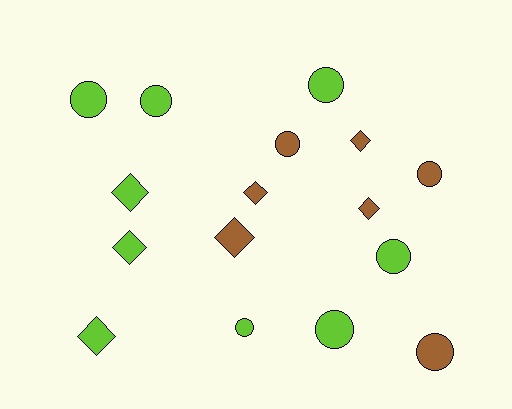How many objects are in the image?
There are 16 objects.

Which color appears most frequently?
Lime, with 9 objects.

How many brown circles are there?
There are 3 brown circles.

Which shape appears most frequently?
Circle, with 9 objects.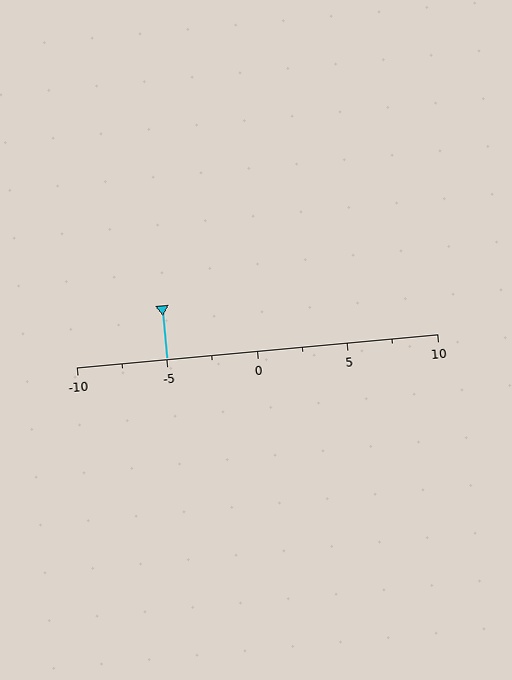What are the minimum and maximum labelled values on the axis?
The axis runs from -10 to 10.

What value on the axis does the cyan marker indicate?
The marker indicates approximately -5.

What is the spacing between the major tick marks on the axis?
The major ticks are spaced 5 apart.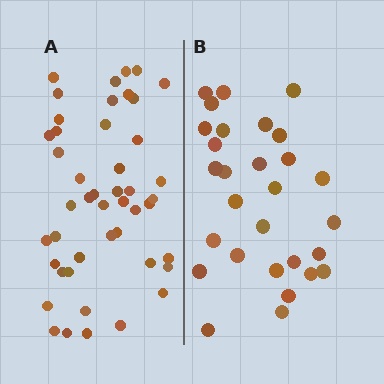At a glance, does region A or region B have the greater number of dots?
Region A (the left region) has more dots.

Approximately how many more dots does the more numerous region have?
Region A has approximately 15 more dots than region B.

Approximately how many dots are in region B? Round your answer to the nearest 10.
About 30 dots. (The exact count is 29, which rounds to 30.)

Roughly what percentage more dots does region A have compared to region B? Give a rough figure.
About 60% more.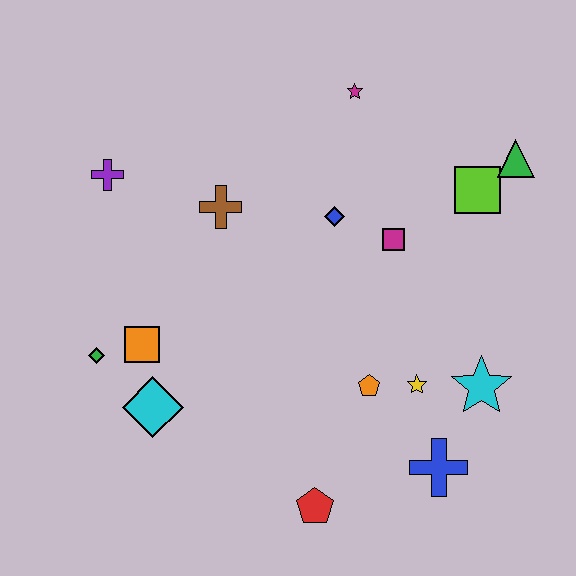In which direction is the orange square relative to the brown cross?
The orange square is below the brown cross.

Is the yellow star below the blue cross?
No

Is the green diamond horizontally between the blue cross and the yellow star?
No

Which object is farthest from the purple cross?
The blue cross is farthest from the purple cross.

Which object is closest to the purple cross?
The brown cross is closest to the purple cross.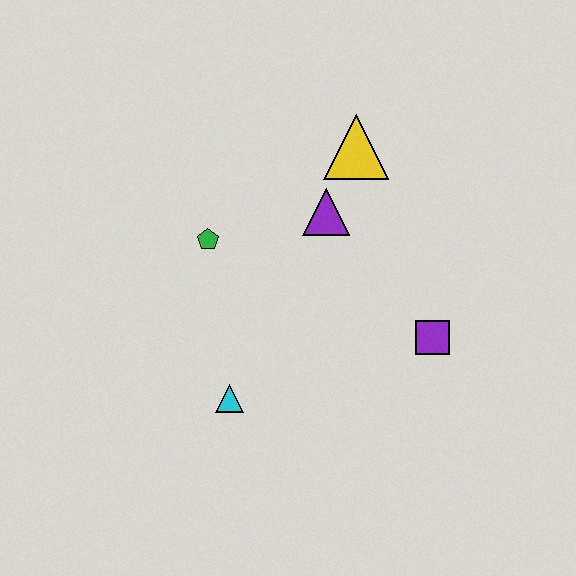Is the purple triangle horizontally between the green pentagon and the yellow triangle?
Yes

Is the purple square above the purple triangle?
No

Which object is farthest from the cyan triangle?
The yellow triangle is farthest from the cyan triangle.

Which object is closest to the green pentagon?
The purple triangle is closest to the green pentagon.